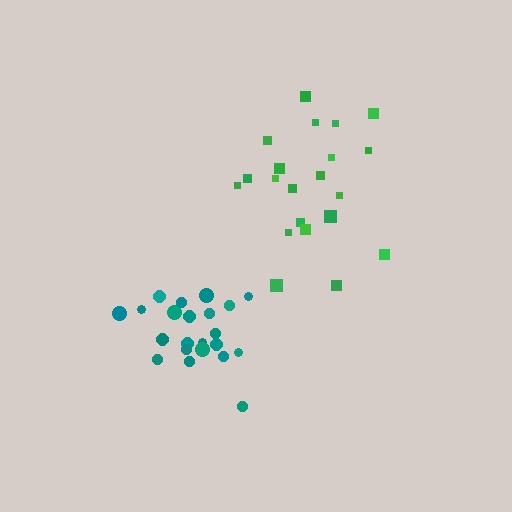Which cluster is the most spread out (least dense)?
Green.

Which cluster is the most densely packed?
Teal.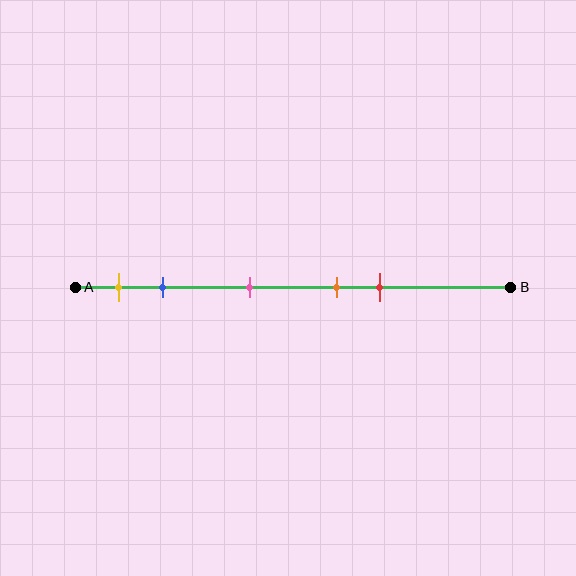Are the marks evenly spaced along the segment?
No, the marks are not evenly spaced.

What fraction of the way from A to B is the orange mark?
The orange mark is approximately 60% (0.6) of the way from A to B.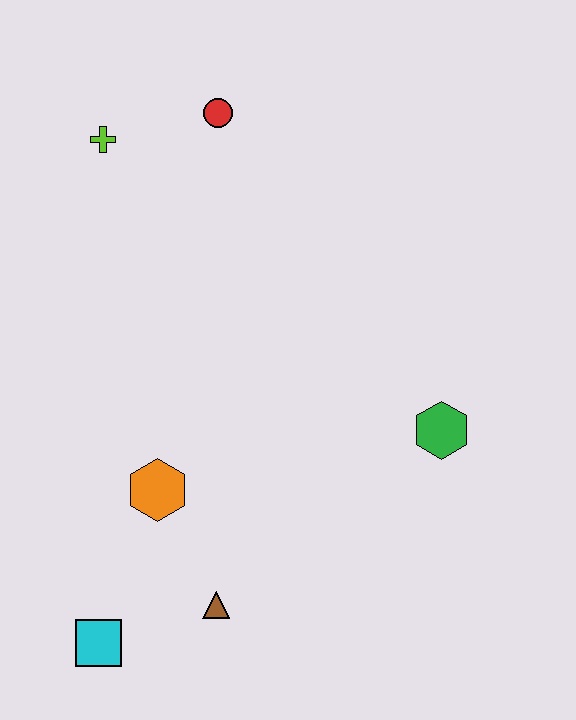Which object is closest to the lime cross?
The red circle is closest to the lime cross.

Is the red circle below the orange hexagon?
No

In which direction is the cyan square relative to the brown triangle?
The cyan square is to the left of the brown triangle.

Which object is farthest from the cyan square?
The red circle is farthest from the cyan square.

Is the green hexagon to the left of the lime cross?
No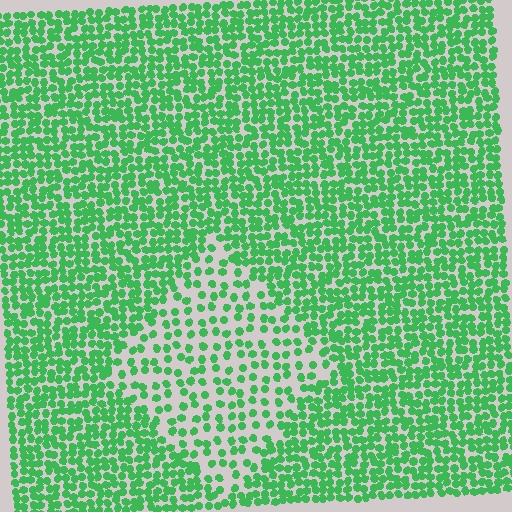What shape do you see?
I see a diamond.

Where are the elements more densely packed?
The elements are more densely packed outside the diamond boundary.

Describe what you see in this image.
The image contains small green elements arranged at two different densities. A diamond-shaped region is visible where the elements are less densely packed than the surrounding area.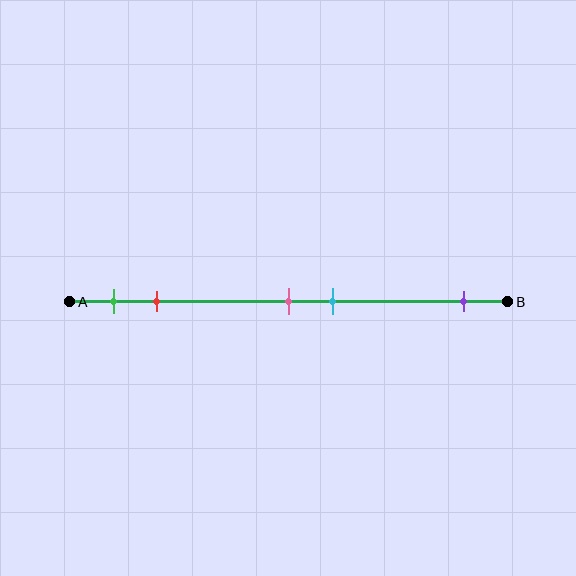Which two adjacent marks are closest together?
The pink and cyan marks are the closest adjacent pair.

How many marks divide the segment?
There are 5 marks dividing the segment.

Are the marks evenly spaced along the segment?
No, the marks are not evenly spaced.